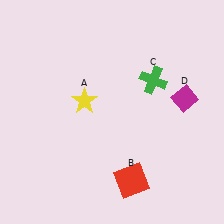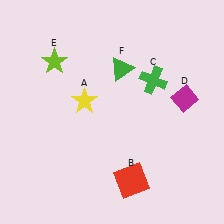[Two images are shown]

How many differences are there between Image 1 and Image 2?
There are 2 differences between the two images.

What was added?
A lime star (E), a green triangle (F) were added in Image 2.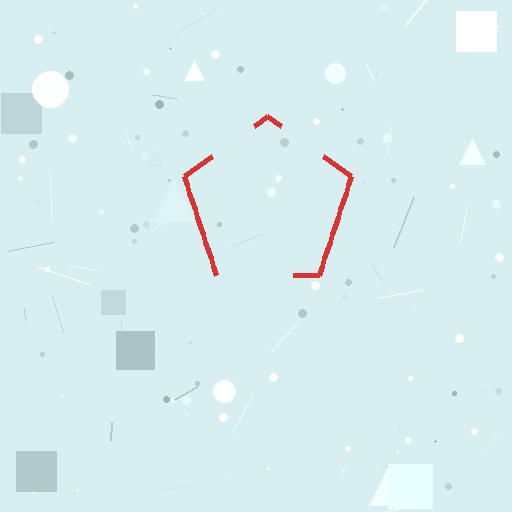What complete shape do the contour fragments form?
The contour fragments form a pentagon.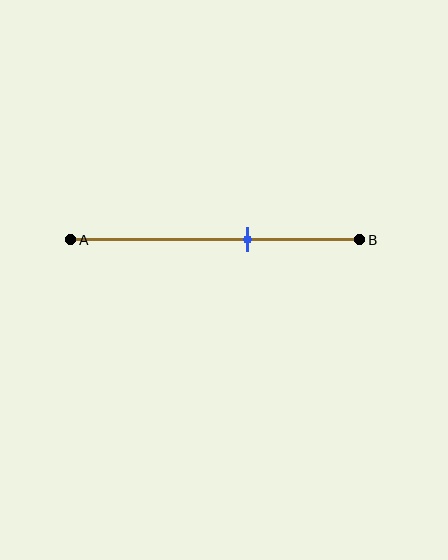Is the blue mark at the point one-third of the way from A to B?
No, the mark is at about 60% from A, not at the 33% one-third point.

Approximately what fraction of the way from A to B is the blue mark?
The blue mark is approximately 60% of the way from A to B.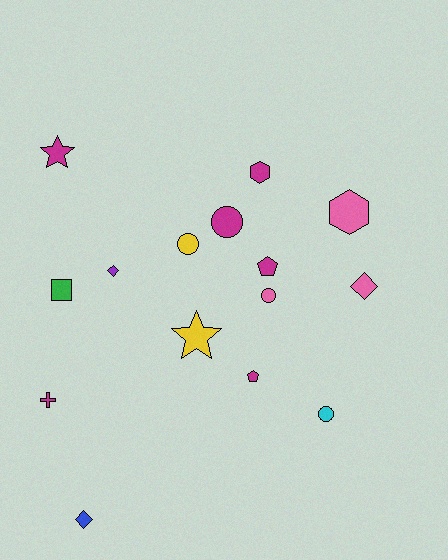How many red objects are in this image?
There are no red objects.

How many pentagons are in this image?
There are 2 pentagons.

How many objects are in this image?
There are 15 objects.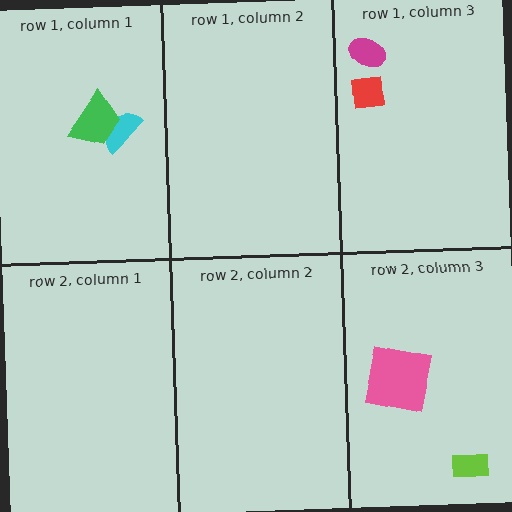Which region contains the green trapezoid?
The row 1, column 1 region.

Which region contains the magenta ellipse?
The row 1, column 3 region.